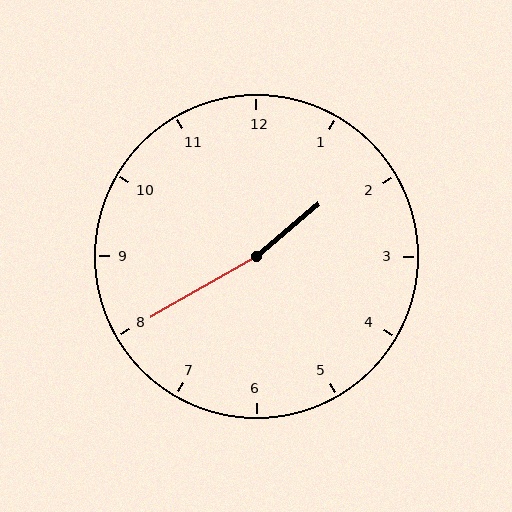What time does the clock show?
1:40.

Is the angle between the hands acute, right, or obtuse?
It is obtuse.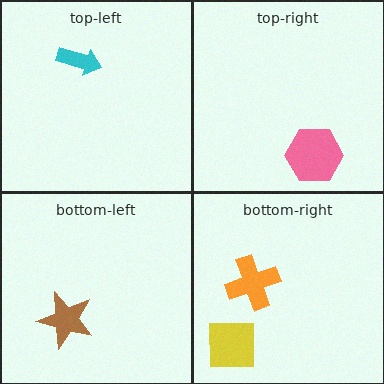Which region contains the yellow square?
The bottom-right region.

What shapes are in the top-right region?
The pink hexagon.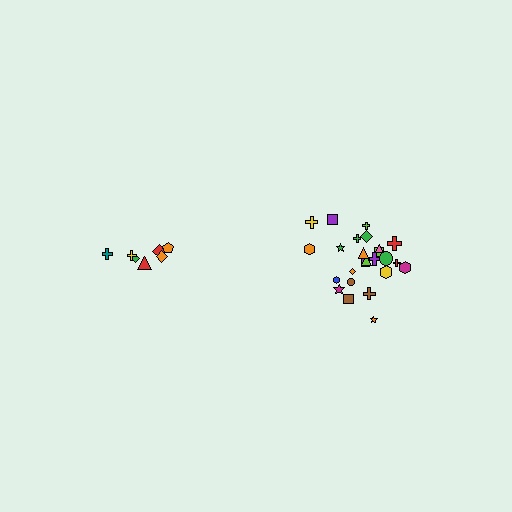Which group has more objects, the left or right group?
The right group.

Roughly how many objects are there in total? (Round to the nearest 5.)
Roughly 30 objects in total.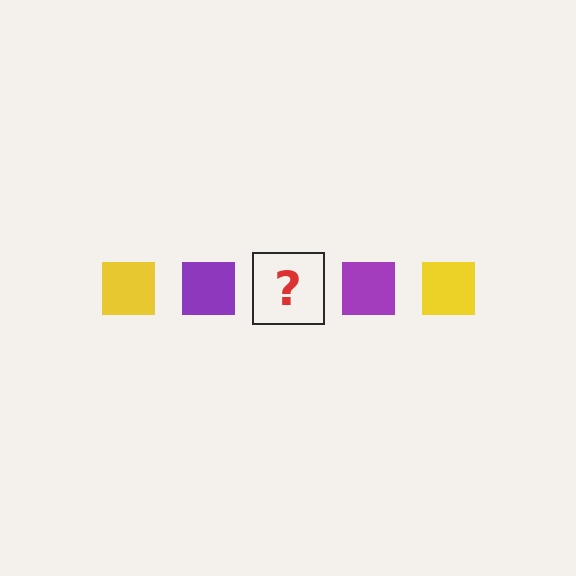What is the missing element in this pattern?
The missing element is a yellow square.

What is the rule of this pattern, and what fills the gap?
The rule is that the pattern cycles through yellow, purple squares. The gap should be filled with a yellow square.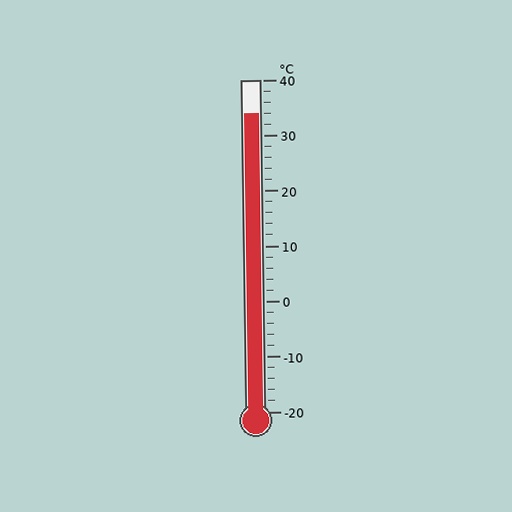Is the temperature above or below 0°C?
The temperature is above 0°C.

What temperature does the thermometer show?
The thermometer shows approximately 34°C.